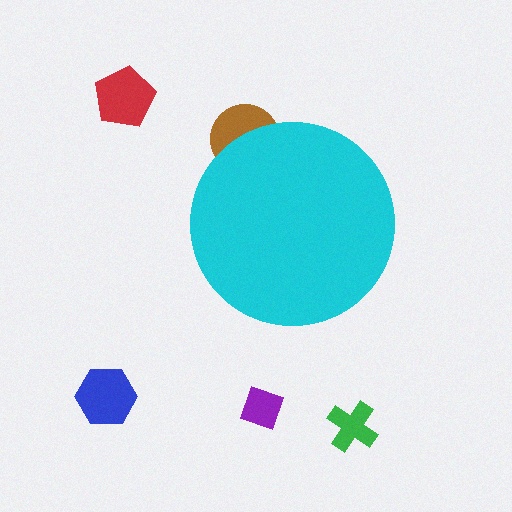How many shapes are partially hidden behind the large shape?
1 shape is partially hidden.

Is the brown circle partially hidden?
Yes, the brown circle is partially hidden behind the cyan circle.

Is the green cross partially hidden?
No, the green cross is fully visible.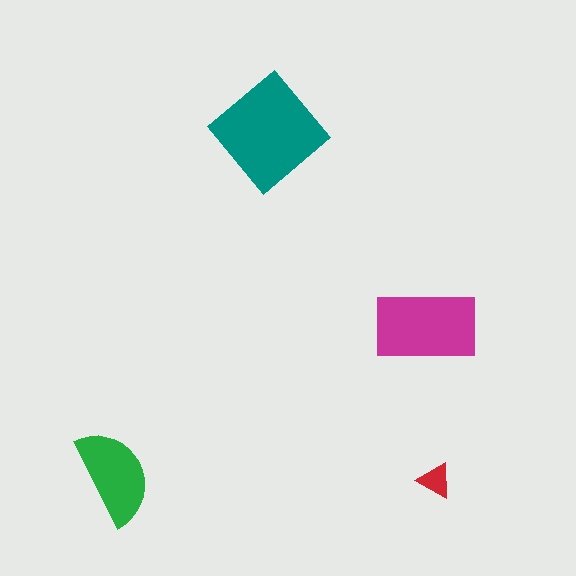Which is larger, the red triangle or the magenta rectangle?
The magenta rectangle.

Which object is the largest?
The teal diamond.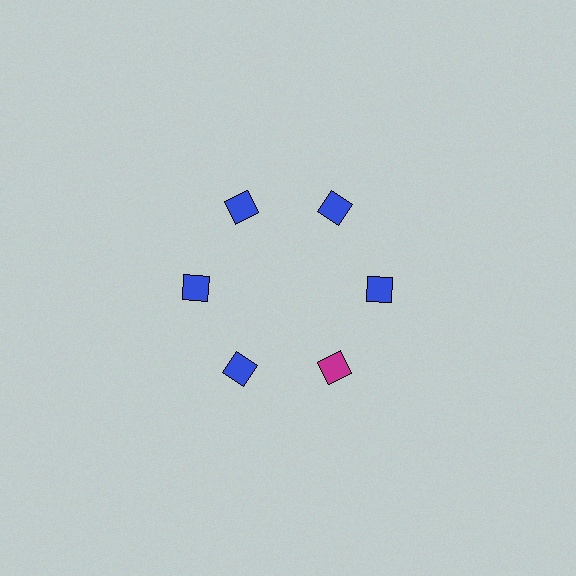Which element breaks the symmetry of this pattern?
The magenta diamond at roughly the 5 o'clock position breaks the symmetry. All other shapes are blue diamonds.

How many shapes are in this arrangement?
There are 6 shapes arranged in a ring pattern.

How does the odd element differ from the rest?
It has a different color: magenta instead of blue.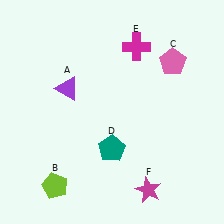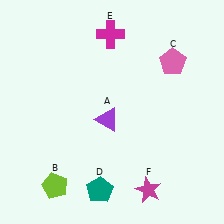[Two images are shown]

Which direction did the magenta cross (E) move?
The magenta cross (E) moved left.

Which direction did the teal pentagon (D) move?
The teal pentagon (D) moved down.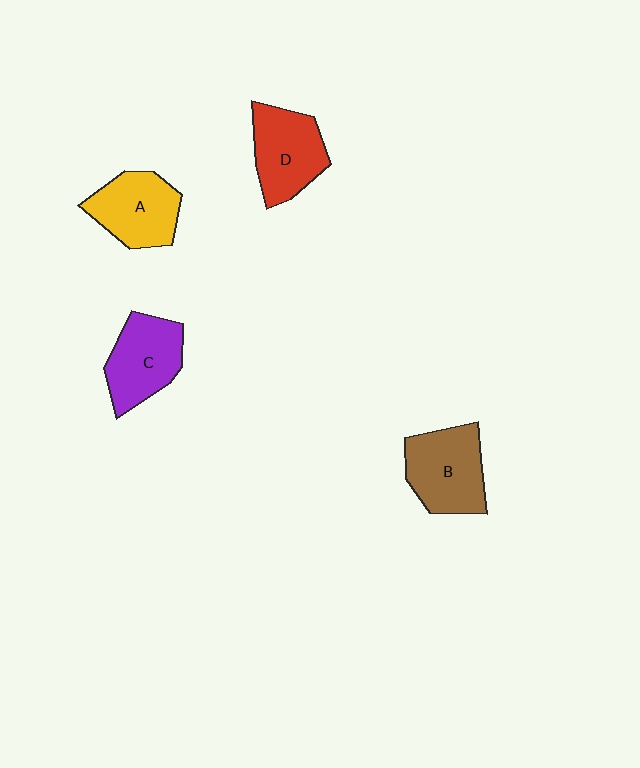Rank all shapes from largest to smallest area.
From largest to smallest: B (brown), D (red), C (purple), A (yellow).